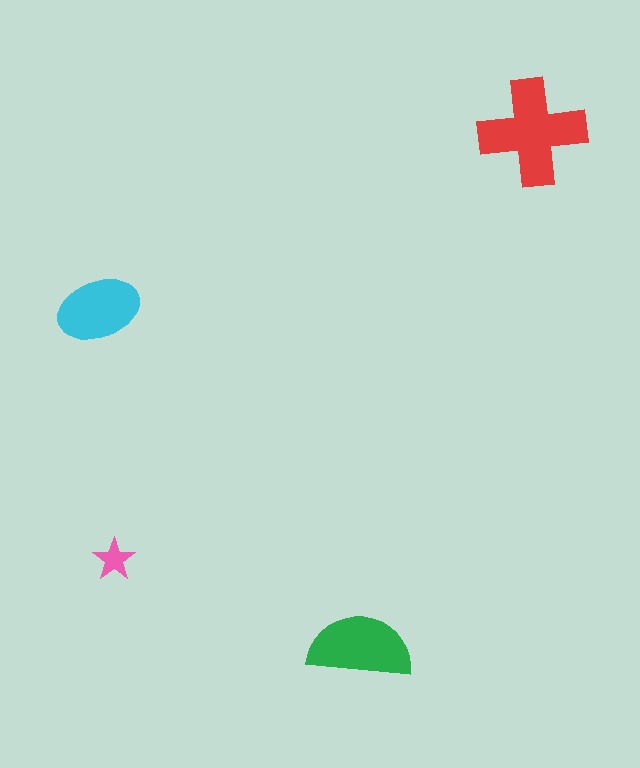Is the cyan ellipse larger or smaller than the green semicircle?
Smaller.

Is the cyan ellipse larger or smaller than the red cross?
Smaller.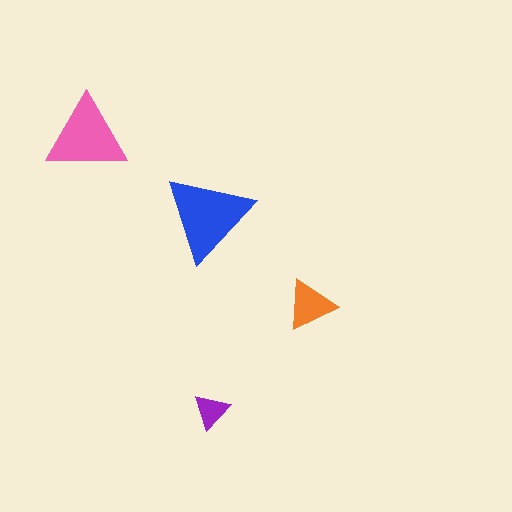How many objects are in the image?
There are 4 objects in the image.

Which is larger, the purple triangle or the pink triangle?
The pink one.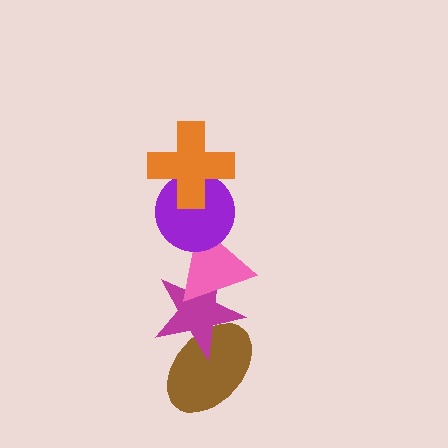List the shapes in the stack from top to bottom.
From top to bottom: the orange cross, the purple circle, the pink triangle, the magenta star, the brown ellipse.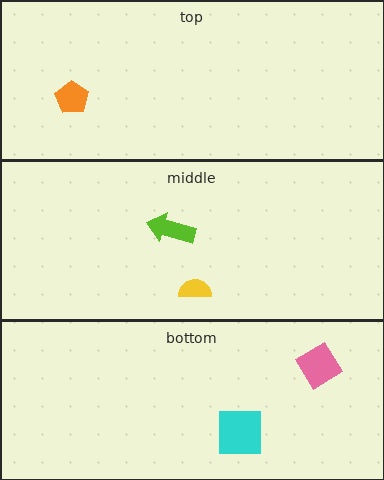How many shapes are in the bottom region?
2.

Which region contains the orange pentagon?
The top region.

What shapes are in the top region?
The orange pentagon.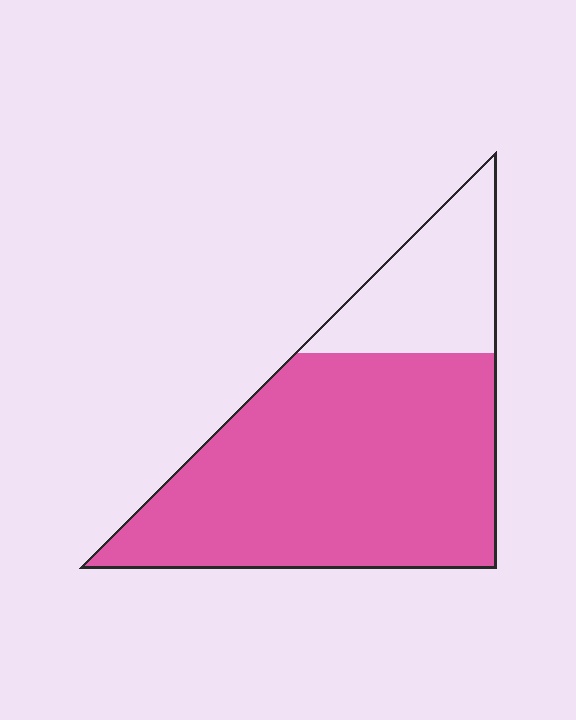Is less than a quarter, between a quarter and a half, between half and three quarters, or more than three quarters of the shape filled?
More than three quarters.